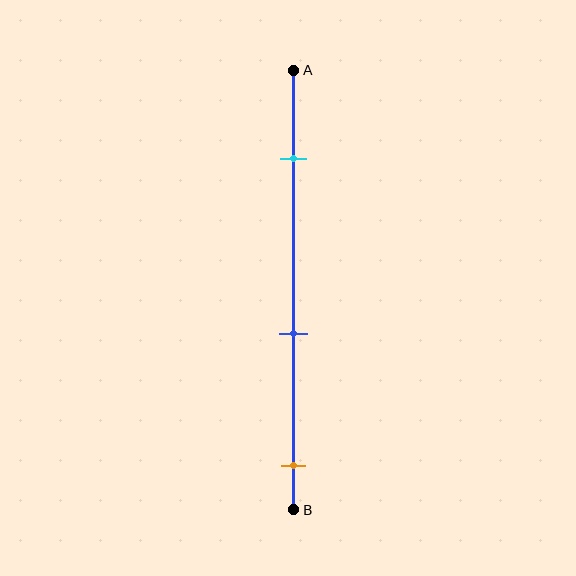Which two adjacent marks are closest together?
The blue and orange marks are the closest adjacent pair.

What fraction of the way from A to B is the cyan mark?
The cyan mark is approximately 20% (0.2) of the way from A to B.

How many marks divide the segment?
There are 3 marks dividing the segment.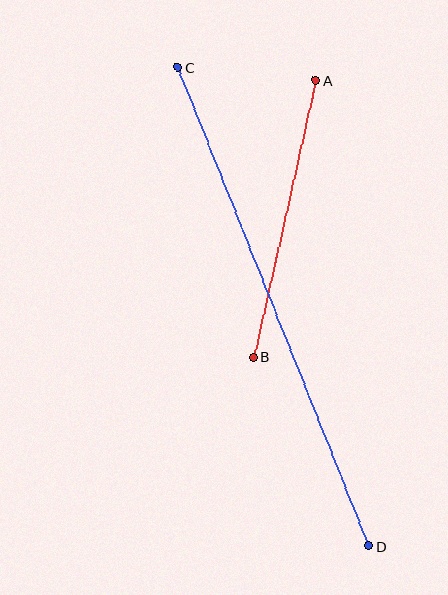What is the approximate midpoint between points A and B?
The midpoint is at approximately (285, 219) pixels.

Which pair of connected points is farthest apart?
Points C and D are farthest apart.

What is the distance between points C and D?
The distance is approximately 515 pixels.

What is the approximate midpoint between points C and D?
The midpoint is at approximately (273, 307) pixels.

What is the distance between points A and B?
The distance is approximately 283 pixels.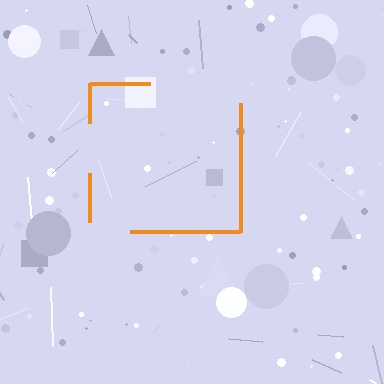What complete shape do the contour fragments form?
The contour fragments form a square.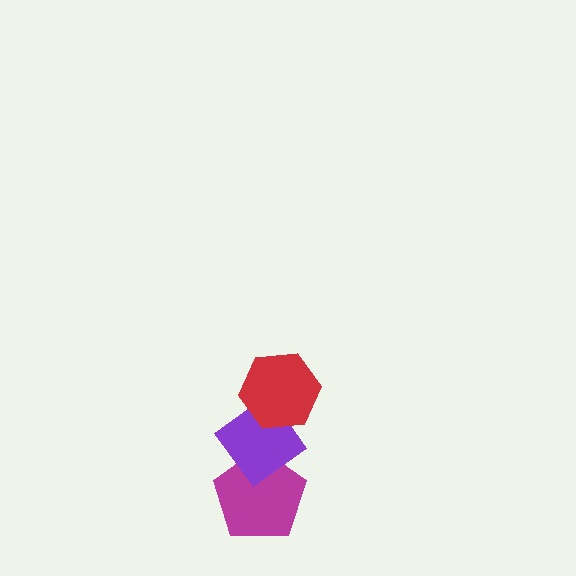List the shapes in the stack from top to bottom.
From top to bottom: the red hexagon, the purple diamond, the magenta pentagon.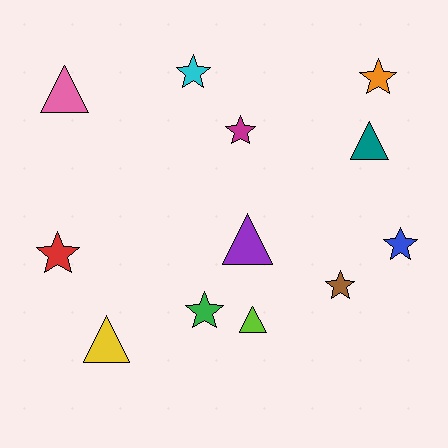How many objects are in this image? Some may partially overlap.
There are 12 objects.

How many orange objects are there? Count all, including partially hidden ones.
There is 1 orange object.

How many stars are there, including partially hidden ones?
There are 7 stars.